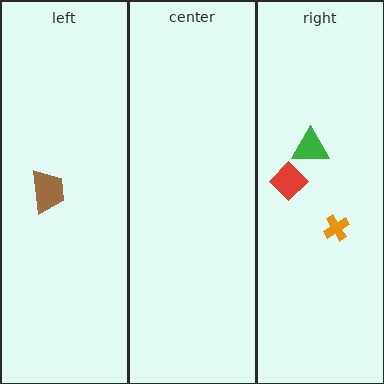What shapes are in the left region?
The brown trapezoid.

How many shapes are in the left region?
1.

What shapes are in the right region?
The orange cross, the green triangle, the red diamond.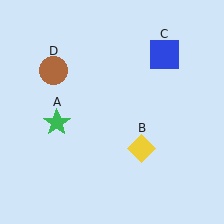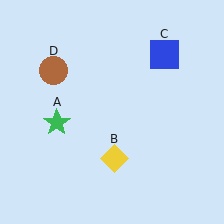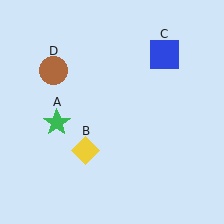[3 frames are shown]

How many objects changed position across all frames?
1 object changed position: yellow diamond (object B).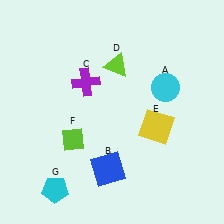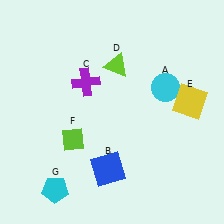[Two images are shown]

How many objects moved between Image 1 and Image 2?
1 object moved between the two images.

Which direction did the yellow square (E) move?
The yellow square (E) moved right.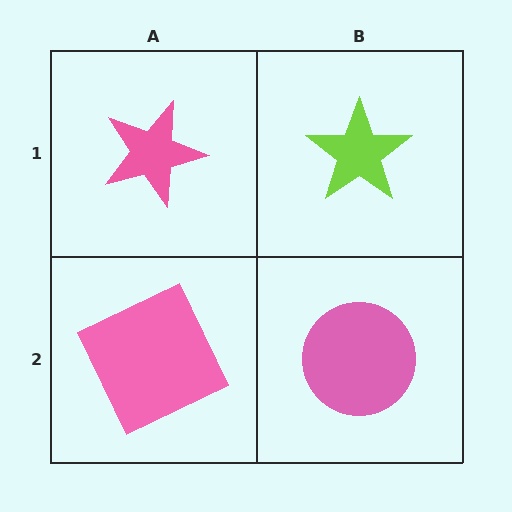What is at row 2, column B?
A pink circle.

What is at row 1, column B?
A lime star.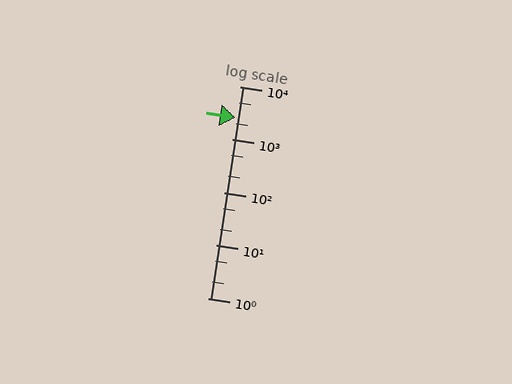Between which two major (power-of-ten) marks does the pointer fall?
The pointer is between 1000 and 10000.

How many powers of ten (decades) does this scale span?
The scale spans 4 decades, from 1 to 10000.